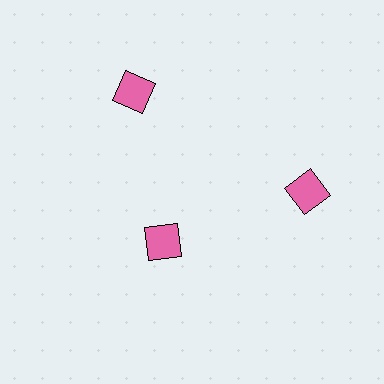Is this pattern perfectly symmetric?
No. The 3 pink diamonds are arranged in a ring, but one element near the 7 o'clock position is pulled inward toward the center, breaking the 3-fold rotational symmetry.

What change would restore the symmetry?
The symmetry would be restored by moving it outward, back onto the ring so that all 3 diamonds sit at equal angles and equal distance from the center.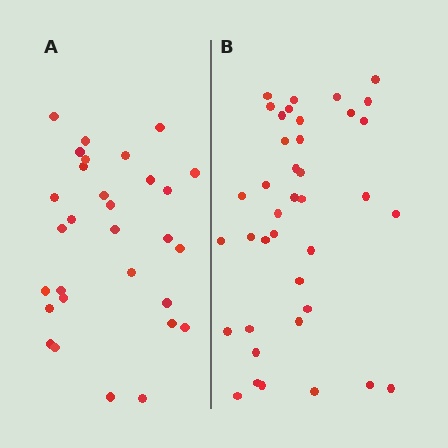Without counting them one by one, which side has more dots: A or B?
Region B (the right region) has more dots.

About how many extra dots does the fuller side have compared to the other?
Region B has roughly 8 or so more dots than region A.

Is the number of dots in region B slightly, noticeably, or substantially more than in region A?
Region B has noticeably more, but not dramatically so. The ratio is roughly 1.3 to 1.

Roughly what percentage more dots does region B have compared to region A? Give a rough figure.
About 30% more.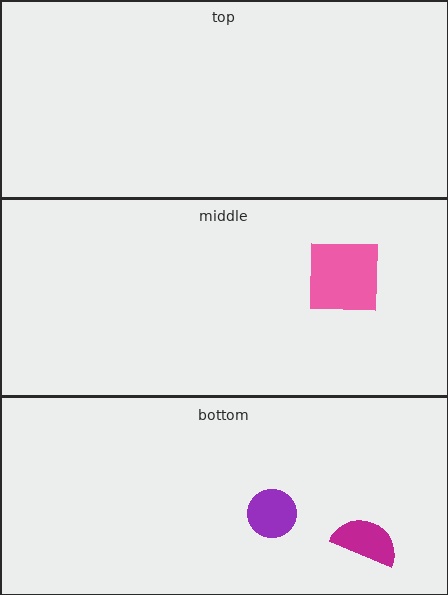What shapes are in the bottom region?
The magenta semicircle, the purple circle.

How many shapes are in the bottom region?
2.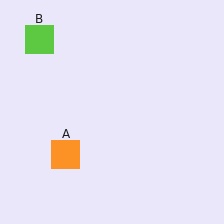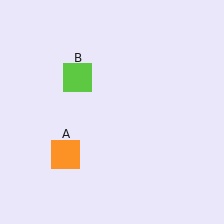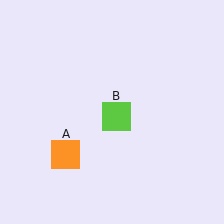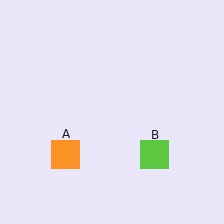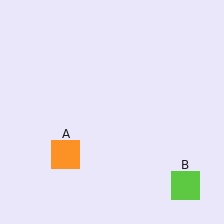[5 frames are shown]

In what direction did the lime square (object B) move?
The lime square (object B) moved down and to the right.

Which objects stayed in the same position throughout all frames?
Orange square (object A) remained stationary.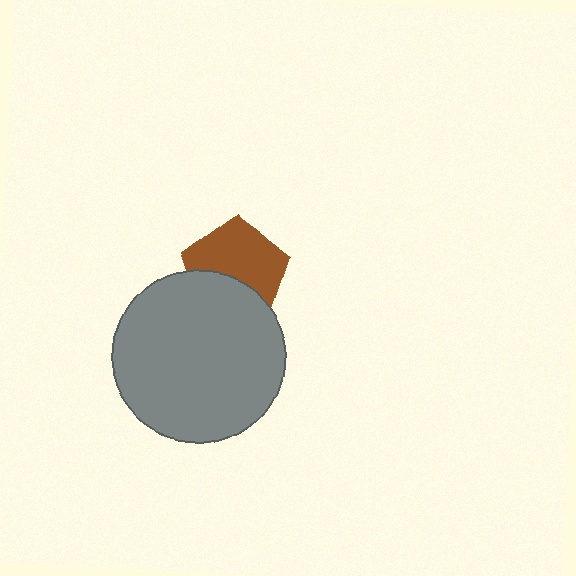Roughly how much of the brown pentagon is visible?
About half of it is visible (roughly 62%).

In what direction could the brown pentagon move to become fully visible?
The brown pentagon could move up. That would shift it out from behind the gray circle entirely.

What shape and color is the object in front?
The object in front is a gray circle.